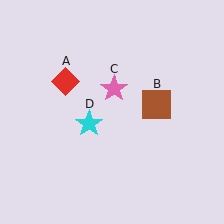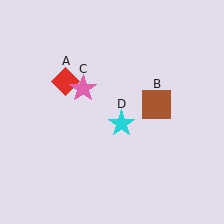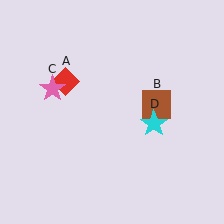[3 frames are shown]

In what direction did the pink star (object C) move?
The pink star (object C) moved left.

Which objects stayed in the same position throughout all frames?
Red diamond (object A) and brown square (object B) remained stationary.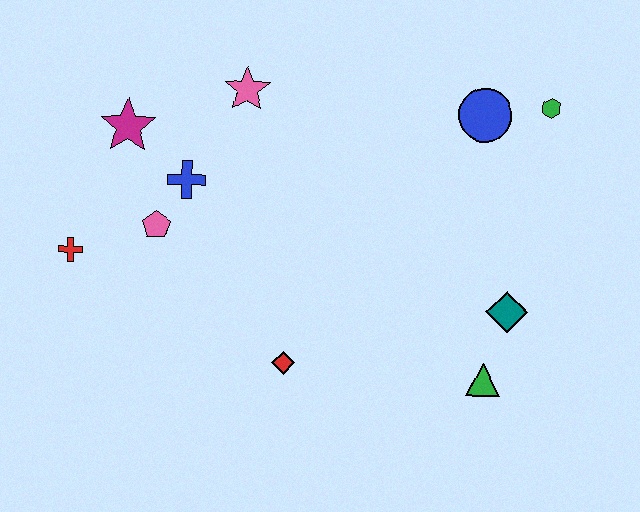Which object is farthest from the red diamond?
The green hexagon is farthest from the red diamond.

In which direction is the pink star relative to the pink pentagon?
The pink star is above the pink pentagon.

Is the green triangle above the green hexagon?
No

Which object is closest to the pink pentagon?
The blue cross is closest to the pink pentagon.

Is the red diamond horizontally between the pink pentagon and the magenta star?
No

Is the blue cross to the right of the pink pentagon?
Yes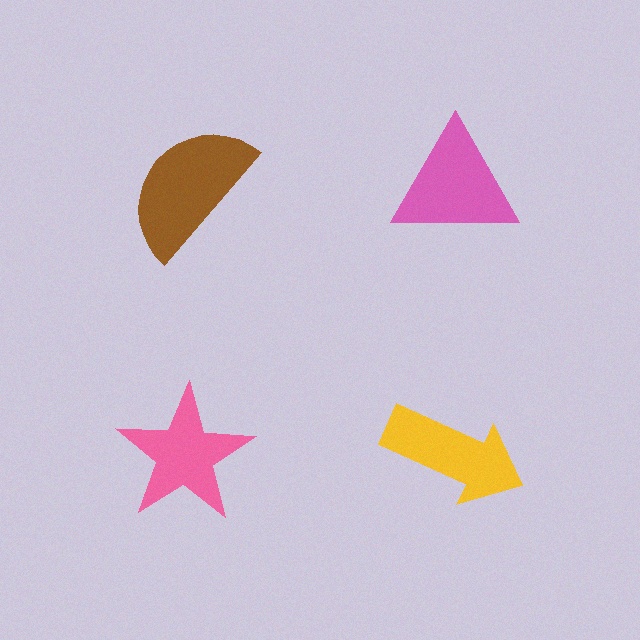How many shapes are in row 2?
2 shapes.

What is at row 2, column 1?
A pink star.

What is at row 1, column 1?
A brown semicircle.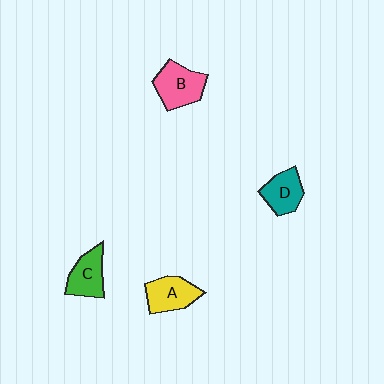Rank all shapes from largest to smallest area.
From largest to smallest: B (pink), A (yellow), C (green), D (teal).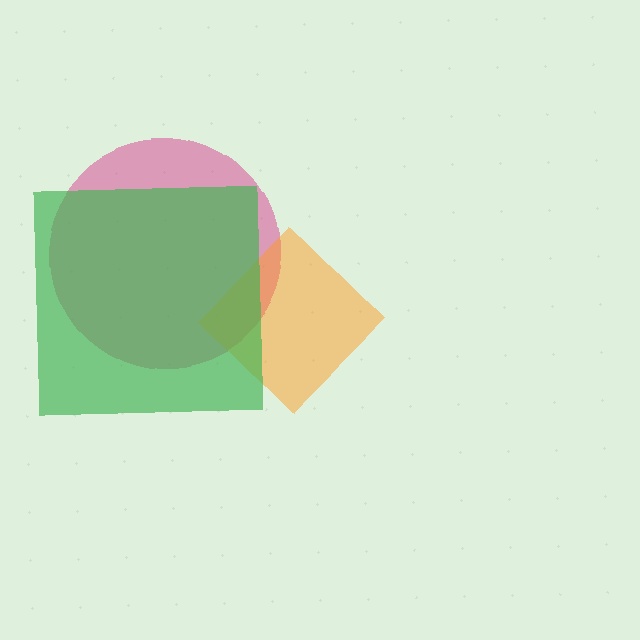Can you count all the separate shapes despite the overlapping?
Yes, there are 3 separate shapes.